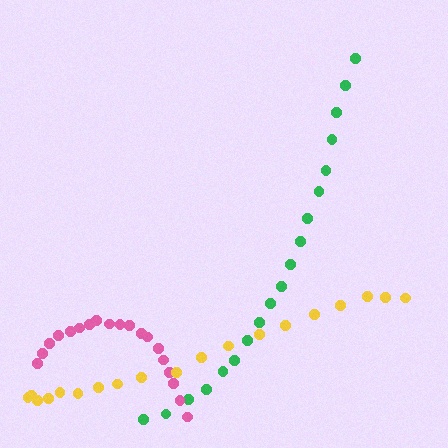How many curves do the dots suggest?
There are 3 distinct paths.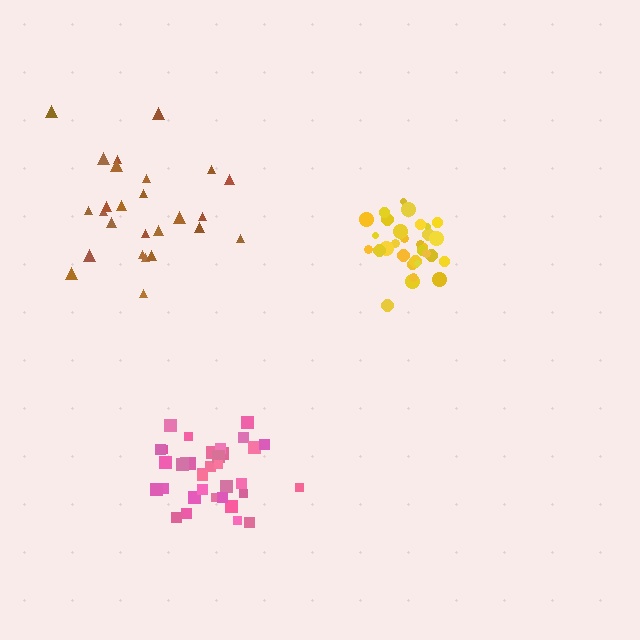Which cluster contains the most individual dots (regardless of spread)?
Pink (35).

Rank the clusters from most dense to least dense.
yellow, pink, brown.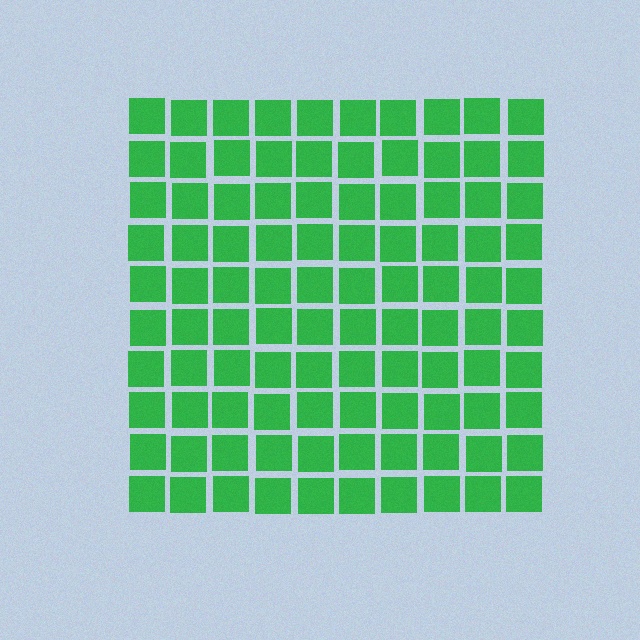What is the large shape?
The large shape is a square.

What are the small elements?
The small elements are squares.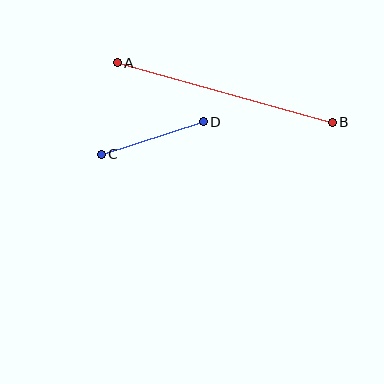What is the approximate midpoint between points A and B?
The midpoint is at approximately (225, 92) pixels.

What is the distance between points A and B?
The distance is approximately 223 pixels.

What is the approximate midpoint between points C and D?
The midpoint is at approximately (152, 138) pixels.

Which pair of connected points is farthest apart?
Points A and B are farthest apart.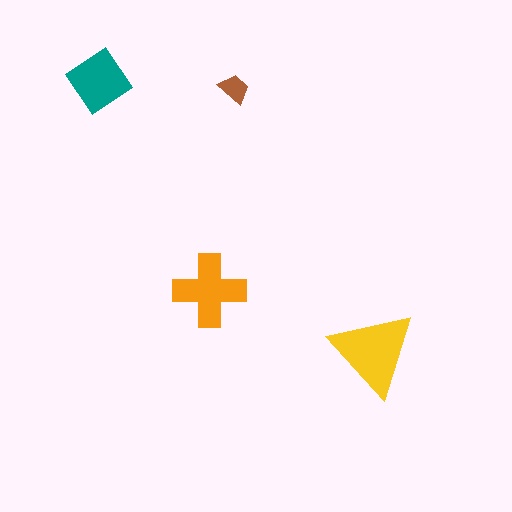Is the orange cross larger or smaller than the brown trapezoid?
Larger.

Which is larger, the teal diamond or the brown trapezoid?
The teal diamond.